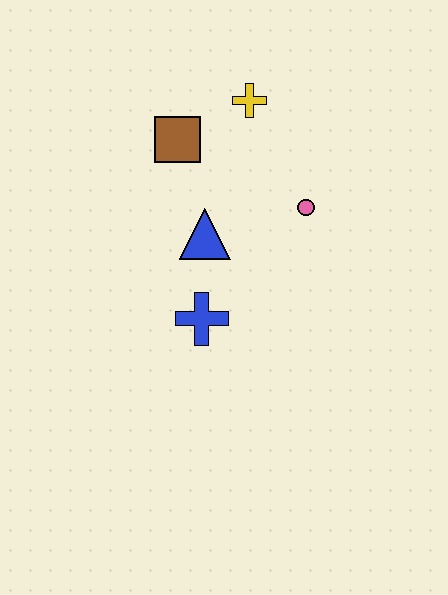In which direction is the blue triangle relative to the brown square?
The blue triangle is below the brown square.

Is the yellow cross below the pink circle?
No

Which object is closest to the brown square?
The yellow cross is closest to the brown square.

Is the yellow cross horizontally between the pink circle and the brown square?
Yes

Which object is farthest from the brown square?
The blue cross is farthest from the brown square.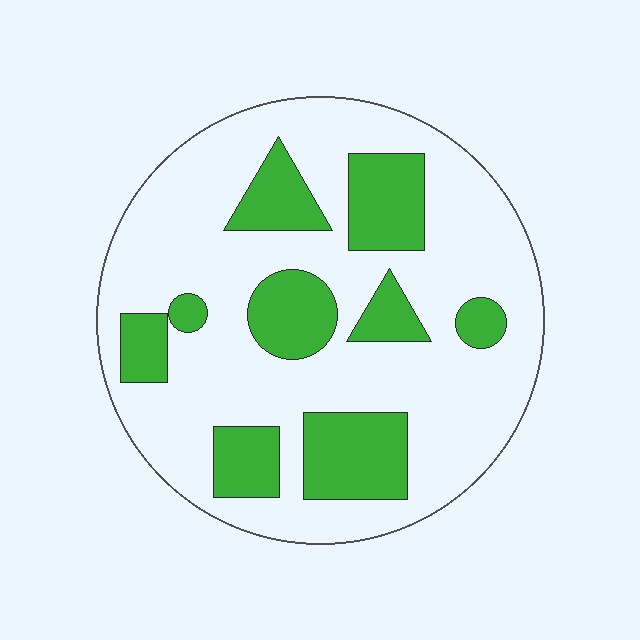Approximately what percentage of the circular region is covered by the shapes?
Approximately 25%.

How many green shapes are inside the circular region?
9.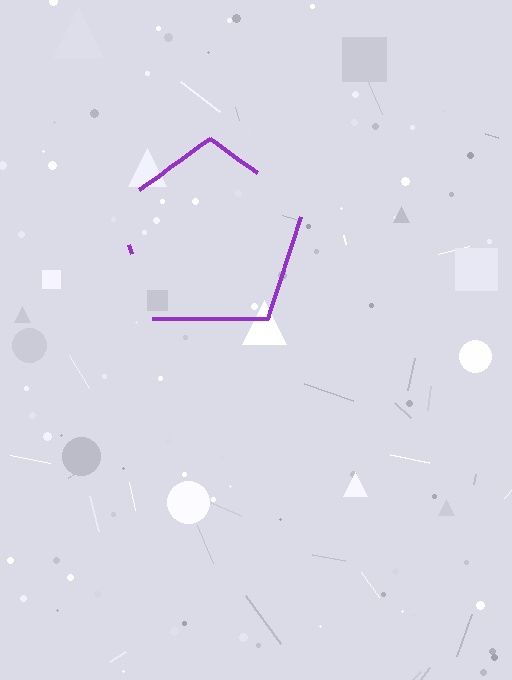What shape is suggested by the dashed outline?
The dashed outline suggests a pentagon.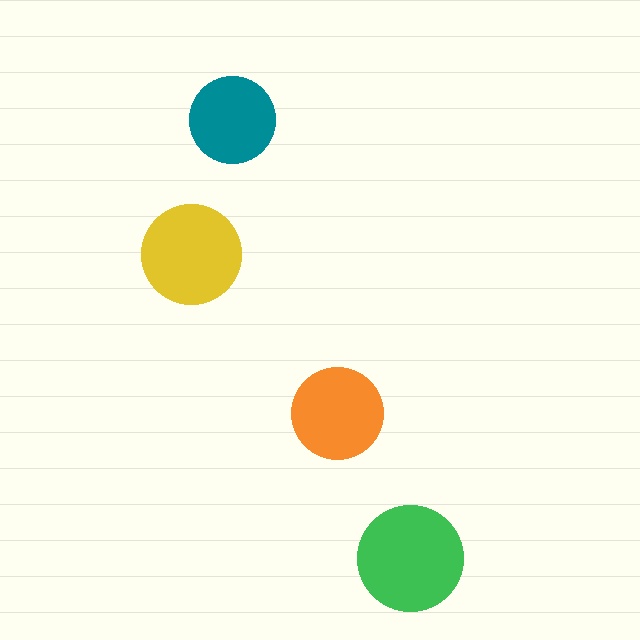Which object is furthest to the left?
The yellow circle is leftmost.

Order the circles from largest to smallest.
the green one, the yellow one, the orange one, the teal one.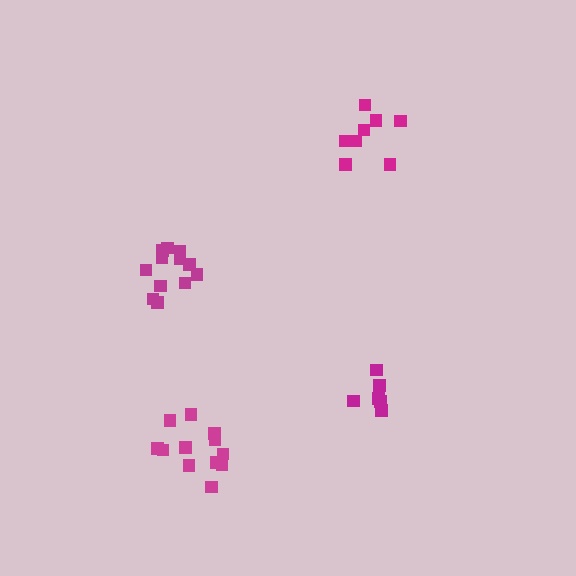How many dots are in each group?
Group 1: 12 dots, Group 2: 8 dots, Group 3: 6 dots, Group 4: 12 dots (38 total).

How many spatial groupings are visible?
There are 4 spatial groupings.